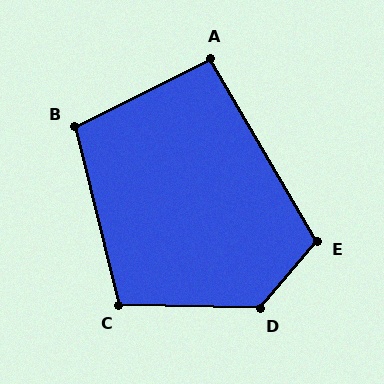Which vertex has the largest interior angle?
D, at approximately 129 degrees.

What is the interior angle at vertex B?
Approximately 102 degrees (obtuse).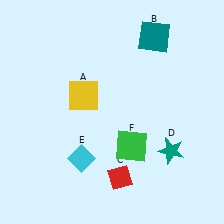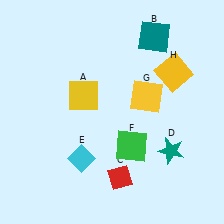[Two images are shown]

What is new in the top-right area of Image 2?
A yellow square (H) was added in the top-right area of Image 2.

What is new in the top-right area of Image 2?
A yellow square (G) was added in the top-right area of Image 2.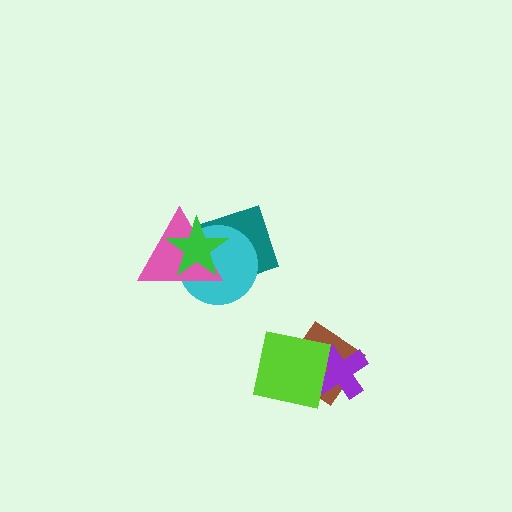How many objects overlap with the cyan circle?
3 objects overlap with the cyan circle.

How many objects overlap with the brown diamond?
2 objects overlap with the brown diamond.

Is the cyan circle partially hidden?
Yes, it is partially covered by another shape.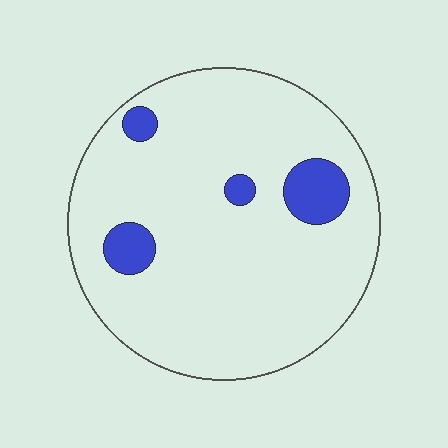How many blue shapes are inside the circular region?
4.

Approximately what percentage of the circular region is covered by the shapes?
Approximately 10%.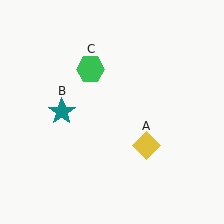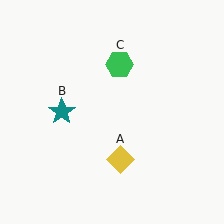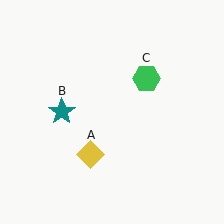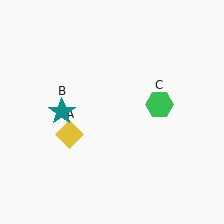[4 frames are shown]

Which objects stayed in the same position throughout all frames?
Teal star (object B) remained stationary.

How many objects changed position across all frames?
2 objects changed position: yellow diamond (object A), green hexagon (object C).